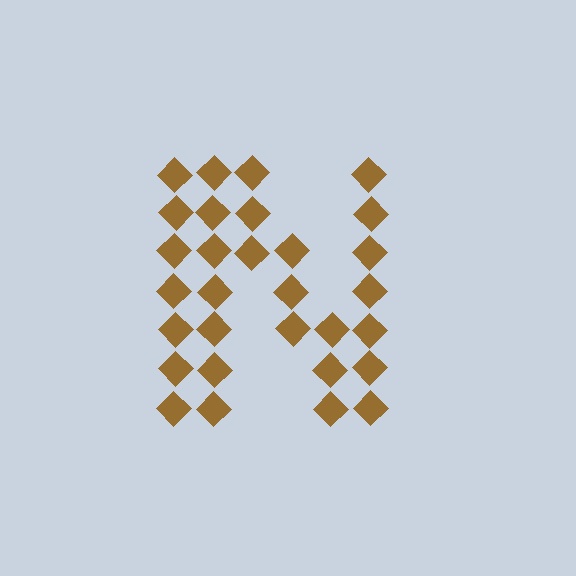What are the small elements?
The small elements are diamonds.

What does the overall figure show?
The overall figure shows the letter N.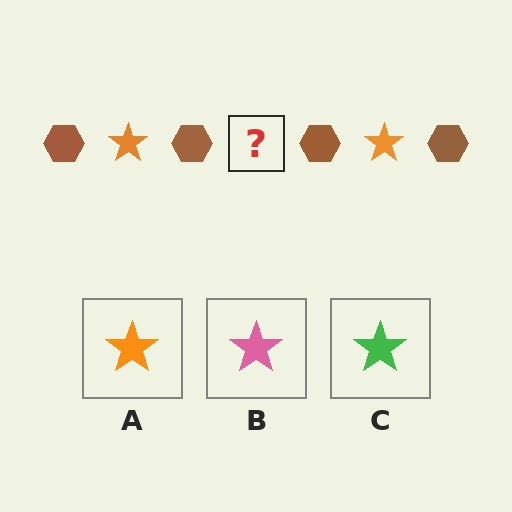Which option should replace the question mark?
Option A.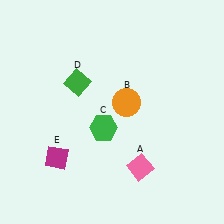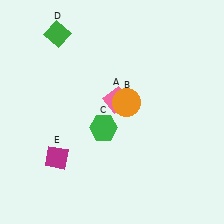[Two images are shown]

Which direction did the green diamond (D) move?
The green diamond (D) moved up.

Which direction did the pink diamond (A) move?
The pink diamond (A) moved up.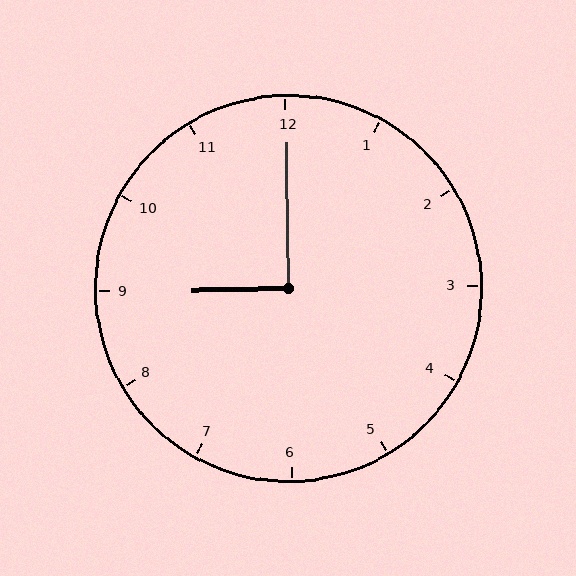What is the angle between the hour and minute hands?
Approximately 90 degrees.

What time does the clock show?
9:00.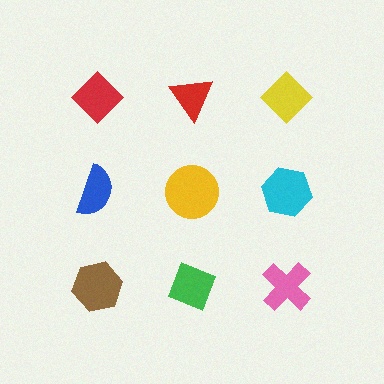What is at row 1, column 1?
A red diamond.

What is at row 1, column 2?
A red triangle.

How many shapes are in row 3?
3 shapes.